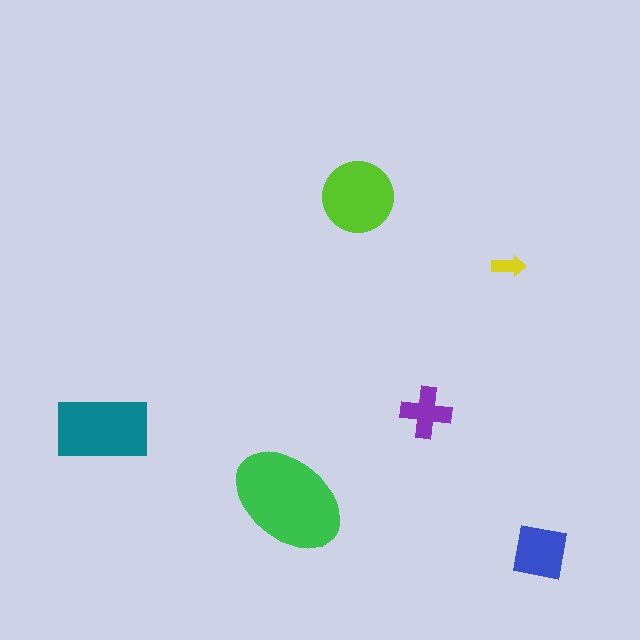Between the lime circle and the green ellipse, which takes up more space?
The green ellipse.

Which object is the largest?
The green ellipse.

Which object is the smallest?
The yellow arrow.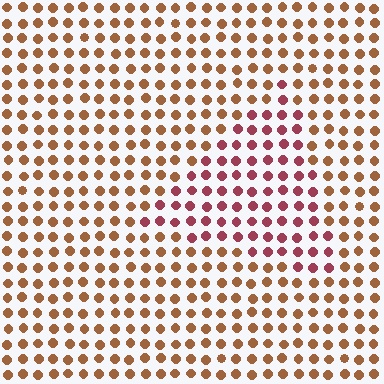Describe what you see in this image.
The image is filled with small brown elements in a uniform arrangement. A triangle-shaped region is visible where the elements are tinted to a slightly different hue, forming a subtle color boundary.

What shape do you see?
I see a triangle.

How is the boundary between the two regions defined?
The boundary is defined purely by a slight shift in hue (about 39 degrees). Spacing, size, and orientation are identical on both sides.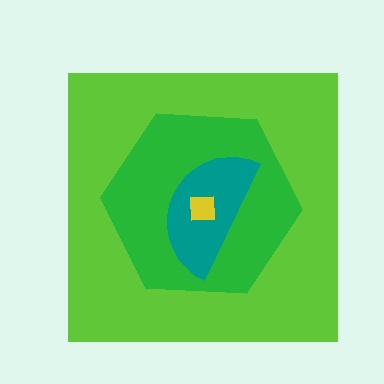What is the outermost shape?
The lime square.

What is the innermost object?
The yellow square.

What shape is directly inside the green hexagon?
The teal semicircle.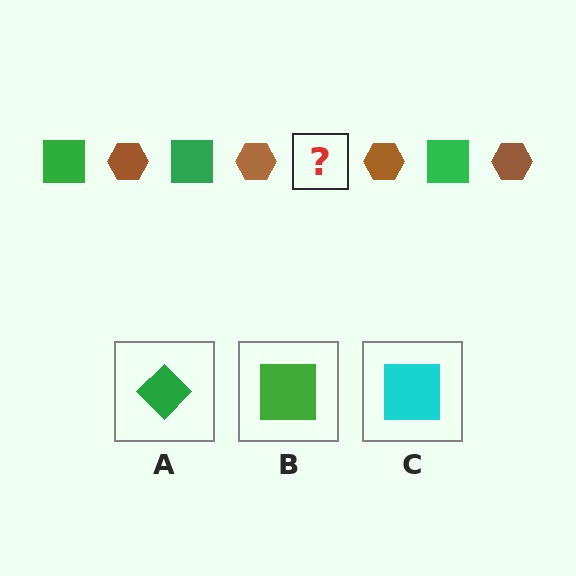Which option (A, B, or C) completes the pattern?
B.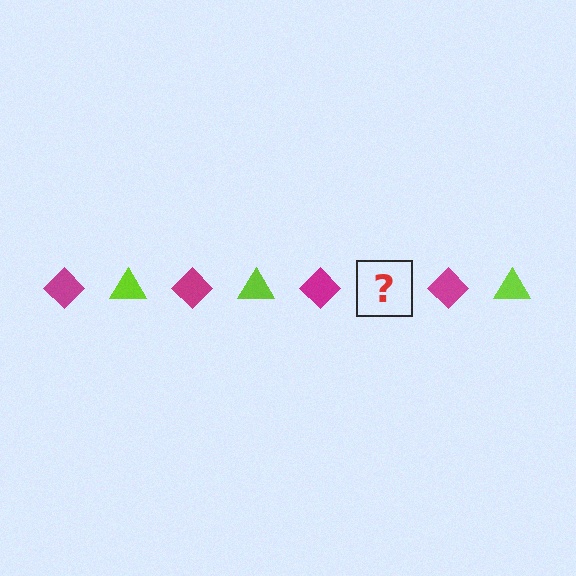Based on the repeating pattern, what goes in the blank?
The blank should be a lime triangle.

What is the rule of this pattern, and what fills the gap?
The rule is that the pattern alternates between magenta diamond and lime triangle. The gap should be filled with a lime triangle.